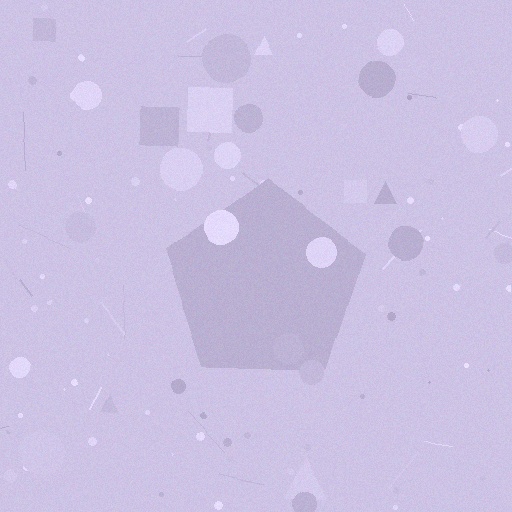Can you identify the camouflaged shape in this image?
The camouflaged shape is a pentagon.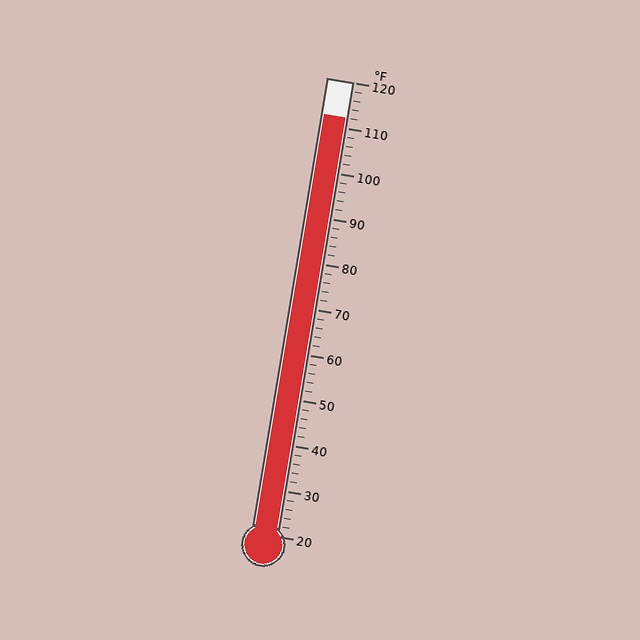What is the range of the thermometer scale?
The thermometer scale ranges from 20°F to 120°F.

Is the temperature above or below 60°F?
The temperature is above 60°F.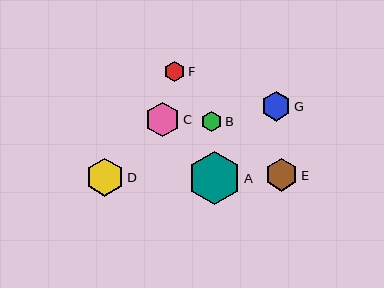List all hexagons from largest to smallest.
From largest to smallest: A, D, C, E, G, B, F.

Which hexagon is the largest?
Hexagon A is the largest with a size of approximately 53 pixels.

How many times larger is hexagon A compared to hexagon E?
Hexagon A is approximately 1.6 times the size of hexagon E.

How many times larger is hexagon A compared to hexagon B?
Hexagon A is approximately 2.6 times the size of hexagon B.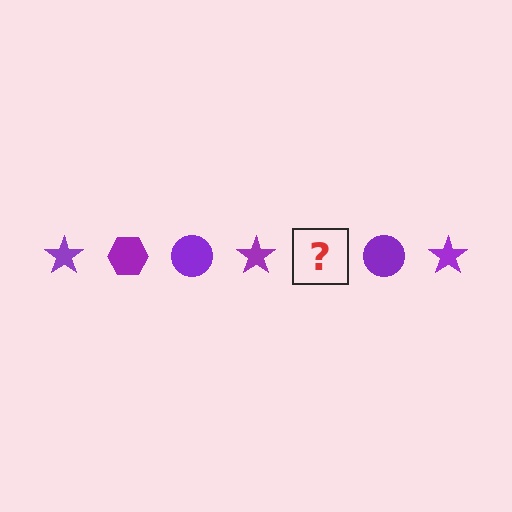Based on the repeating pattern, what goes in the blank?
The blank should be a purple hexagon.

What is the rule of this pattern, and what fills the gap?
The rule is that the pattern cycles through star, hexagon, circle shapes in purple. The gap should be filled with a purple hexagon.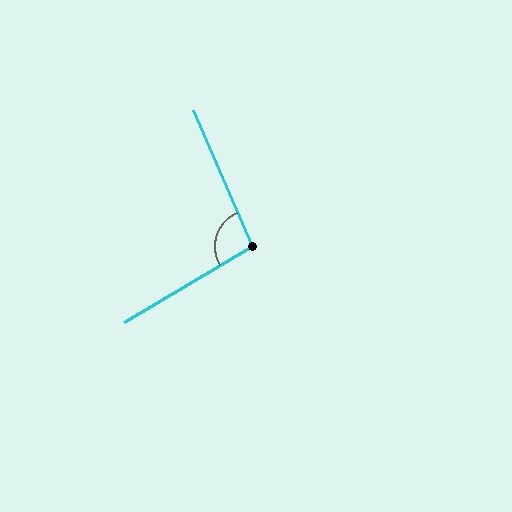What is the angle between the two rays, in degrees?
Approximately 97 degrees.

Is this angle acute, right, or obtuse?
It is obtuse.